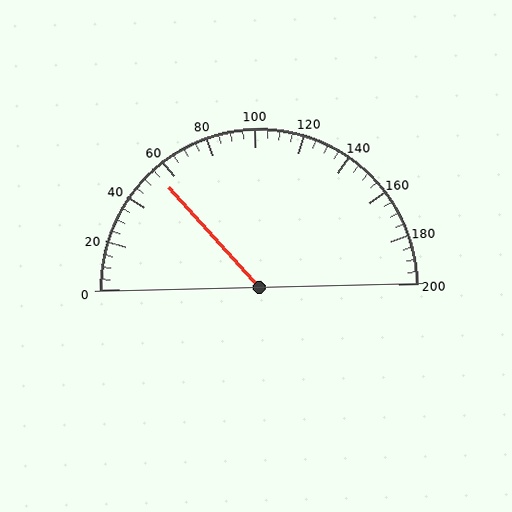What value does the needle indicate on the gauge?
The needle indicates approximately 55.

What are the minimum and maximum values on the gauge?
The gauge ranges from 0 to 200.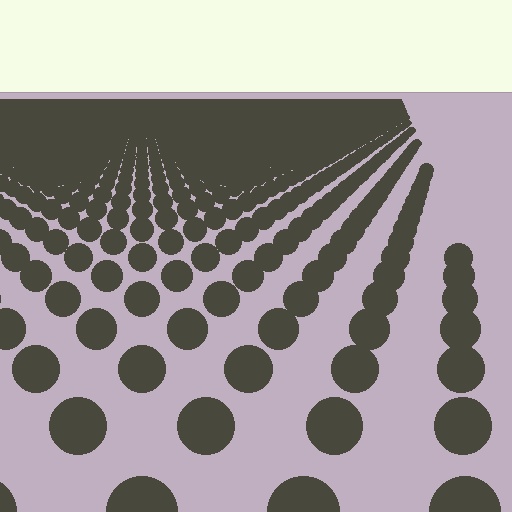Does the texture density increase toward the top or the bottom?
Density increases toward the top.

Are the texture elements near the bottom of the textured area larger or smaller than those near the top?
Larger. Near the bottom, elements are closer to the viewer and appear at a bigger on-screen size.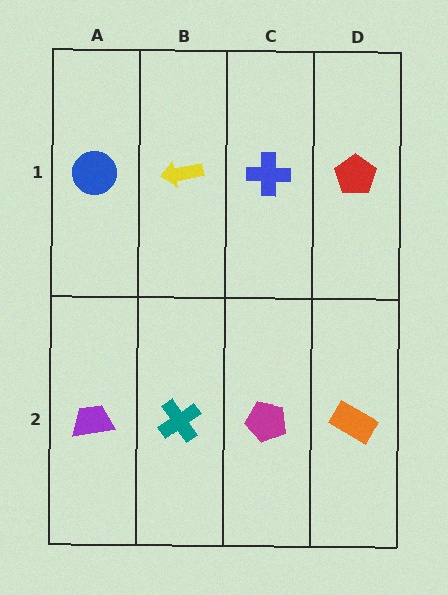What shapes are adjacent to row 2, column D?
A red pentagon (row 1, column D), a magenta pentagon (row 2, column C).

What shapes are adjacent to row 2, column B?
A yellow arrow (row 1, column B), a purple trapezoid (row 2, column A), a magenta pentagon (row 2, column C).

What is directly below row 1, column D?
An orange rectangle.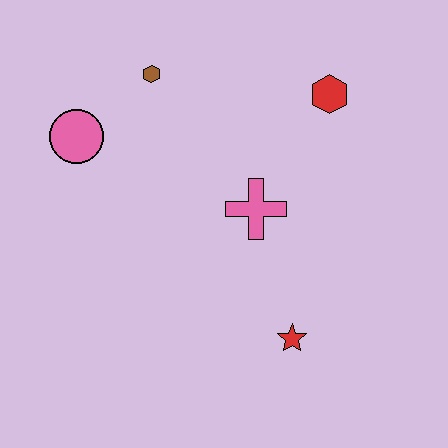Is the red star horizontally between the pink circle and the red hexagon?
Yes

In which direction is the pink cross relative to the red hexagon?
The pink cross is below the red hexagon.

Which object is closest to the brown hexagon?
The pink circle is closest to the brown hexagon.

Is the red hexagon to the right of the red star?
Yes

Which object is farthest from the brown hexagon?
The red star is farthest from the brown hexagon.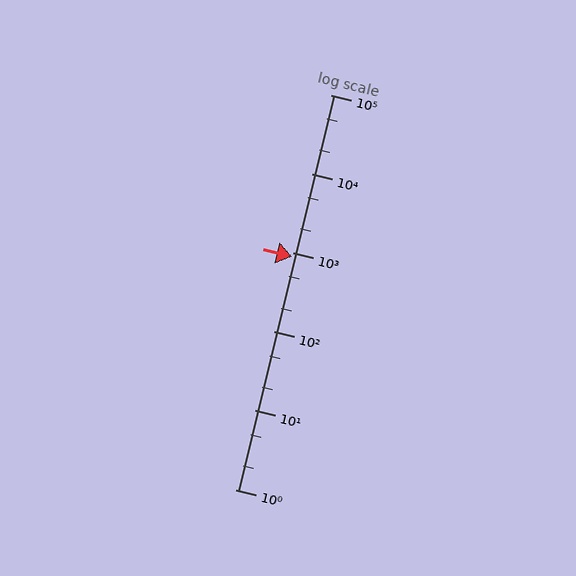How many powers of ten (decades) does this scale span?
The scale spans 5 decades, from 1 to 100000.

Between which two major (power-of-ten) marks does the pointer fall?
The pointer is between 100 and 1000.